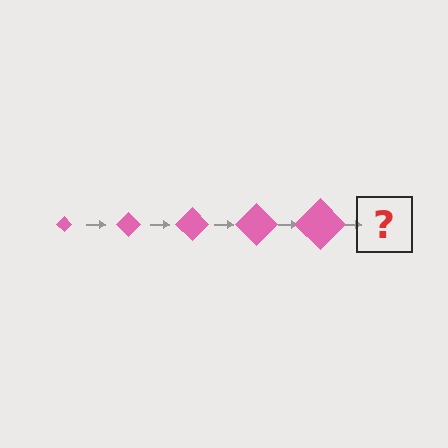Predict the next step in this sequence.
The next step is a pink diamond, larger than the previous one.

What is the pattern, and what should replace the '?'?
The pattern is that the diamond gets progressively larger each step. The '?' should be a pink diamond, larger than the previous one.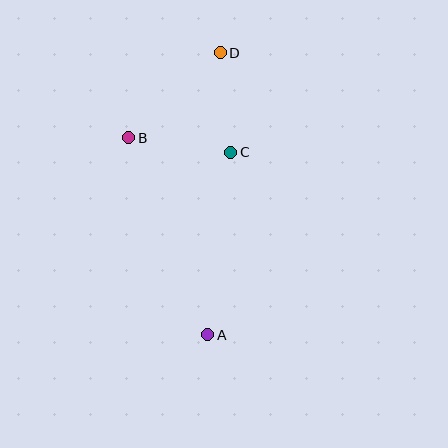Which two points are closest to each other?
Points C and D are closest to each other.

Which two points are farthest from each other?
Points A and D are farthest from each other.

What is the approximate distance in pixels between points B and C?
The distance between B and C is approximately 103 pixels.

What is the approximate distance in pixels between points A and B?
The distance between A and B is approximately 212 pixels.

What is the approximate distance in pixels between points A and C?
The distance between A and C is approximately 184 pixels.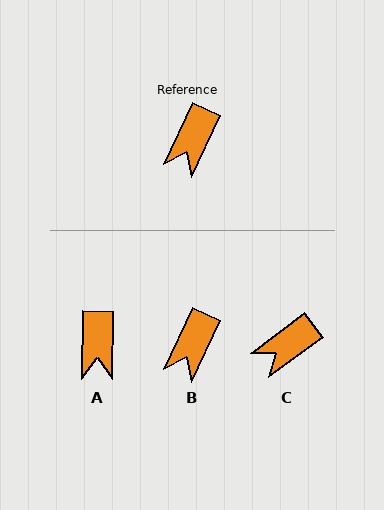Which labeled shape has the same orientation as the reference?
B.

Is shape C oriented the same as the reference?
No, it is off by about 28 degrees.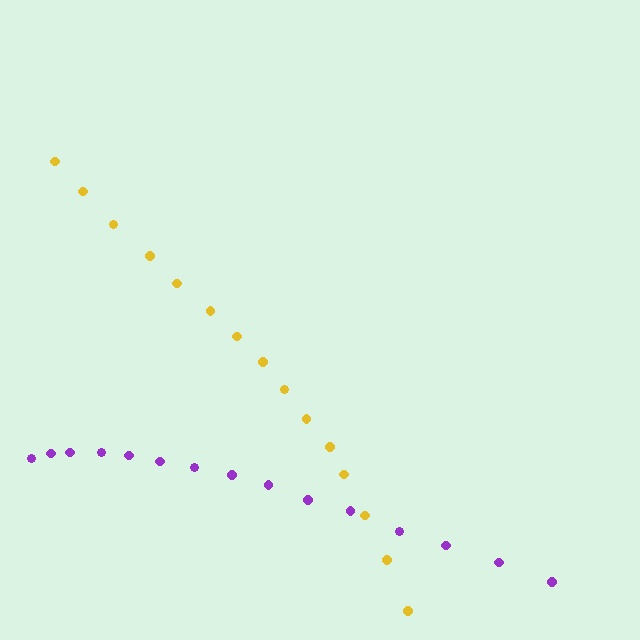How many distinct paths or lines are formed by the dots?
There are 2 distinct paths.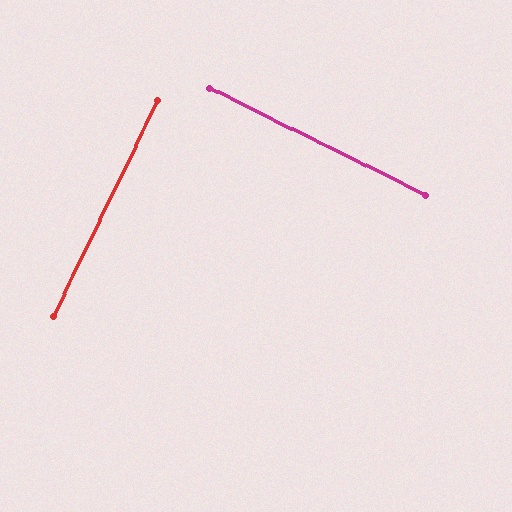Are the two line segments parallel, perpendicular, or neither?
Perpendicular — they meet at approximately 89°.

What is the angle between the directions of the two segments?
Approximately 89 degrees.